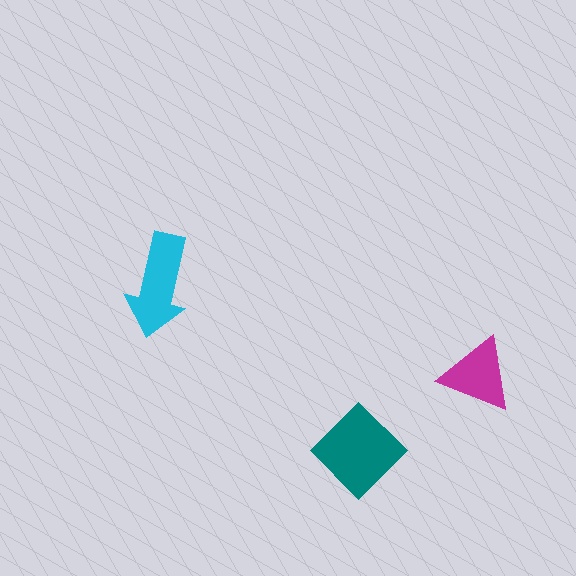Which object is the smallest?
The magenta triangle.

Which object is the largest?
The teal diamond.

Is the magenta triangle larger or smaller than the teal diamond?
Smaller.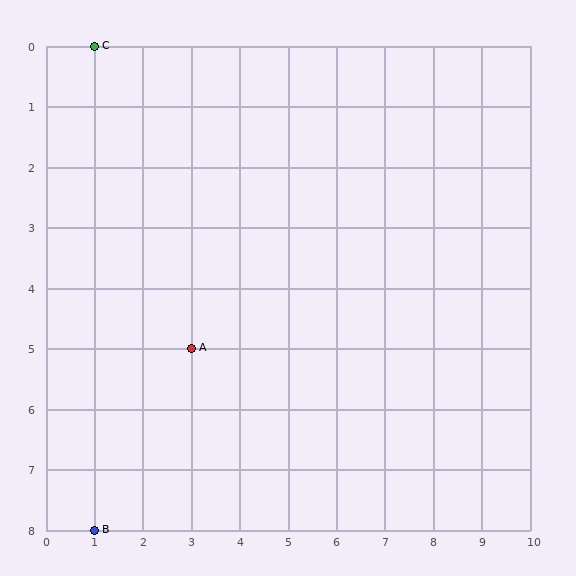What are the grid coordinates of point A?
Point A is at grid coordinates (3, 5).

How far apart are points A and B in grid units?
Points A and B are 2 columns and 3 rows apart (about 3.6 grid units diagonally).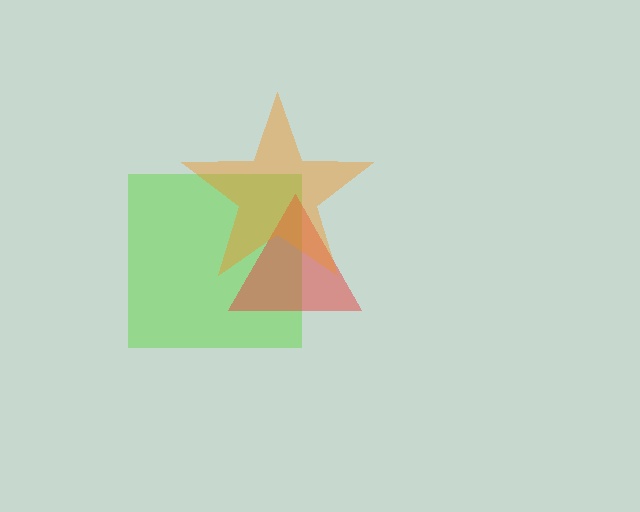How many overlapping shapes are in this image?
There are 3 overlapping shapes in the image.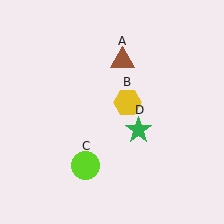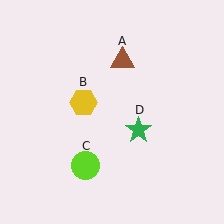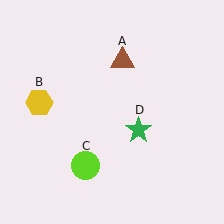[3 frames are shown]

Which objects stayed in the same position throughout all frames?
Brown triangle (object A) and lime circle (object C) and green star (object D) remained stationary.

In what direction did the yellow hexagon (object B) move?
The yellow hexagon (object B) moved left.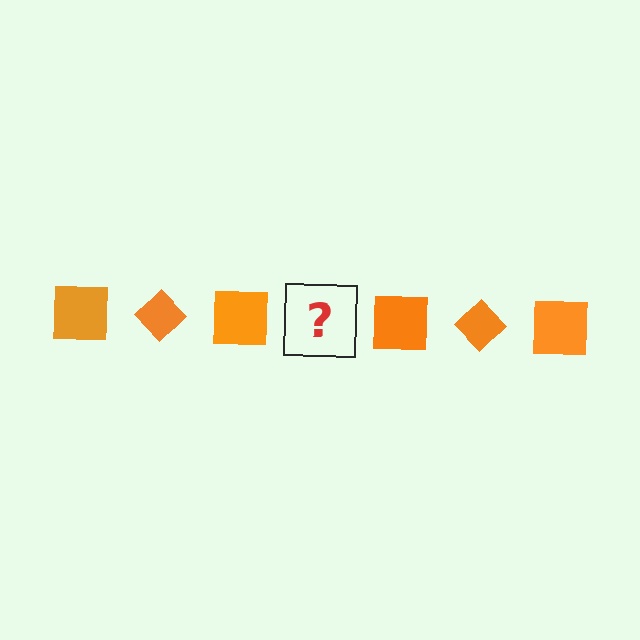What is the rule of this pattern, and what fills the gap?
The rule is that the pattern cycles through square, diamond shapes in orange. The gap should be filled with an orange diamond.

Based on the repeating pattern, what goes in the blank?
The blank should be an orange diamond.